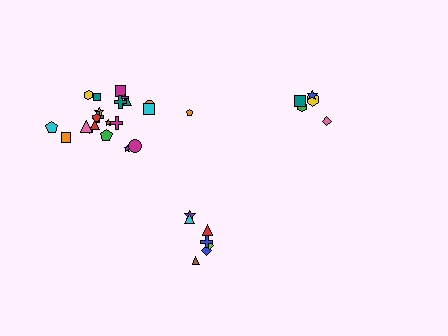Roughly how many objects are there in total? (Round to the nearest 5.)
Roughly 35 objects in total.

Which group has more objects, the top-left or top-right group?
The top-left group.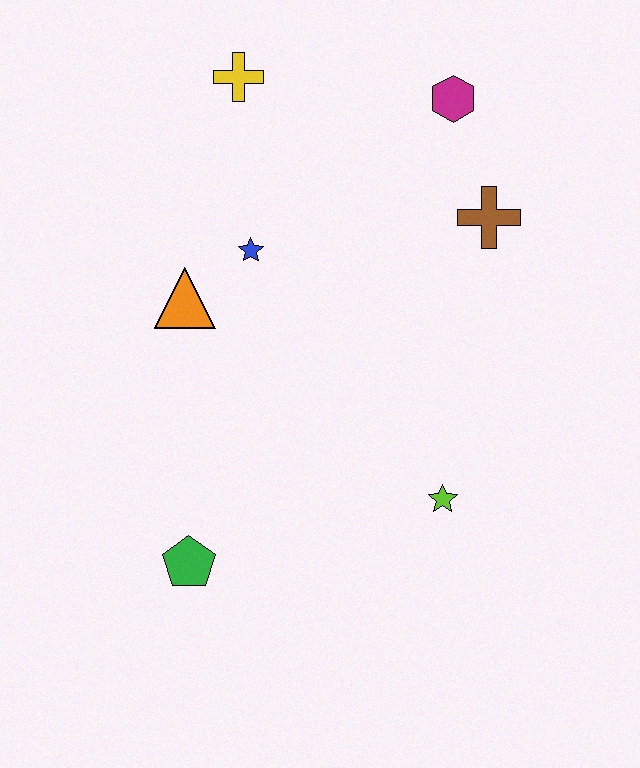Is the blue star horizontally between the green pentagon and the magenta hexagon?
Yes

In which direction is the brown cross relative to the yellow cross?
The brown cross is to the right of the yellow cross.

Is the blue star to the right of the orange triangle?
Yes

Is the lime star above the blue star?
No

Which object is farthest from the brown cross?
The green pentagon is farthest from the brown cross.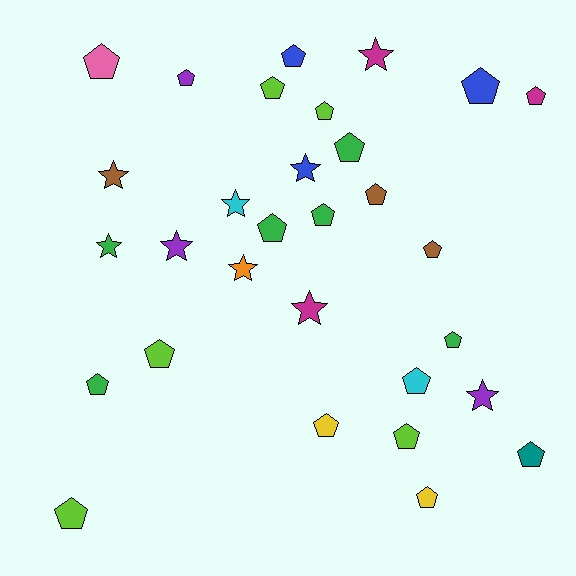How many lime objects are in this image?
There are 5 lime objects.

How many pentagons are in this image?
There are 21 pentagons.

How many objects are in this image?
There are 30 objects.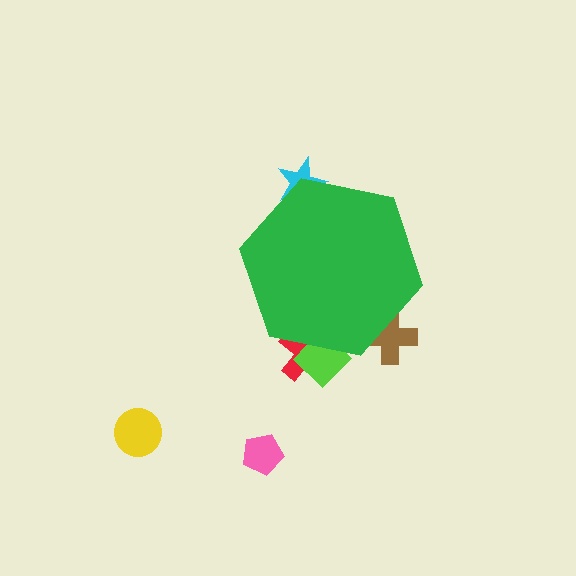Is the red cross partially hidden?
Yes, the red cross is partially hidden behind the green hexagon.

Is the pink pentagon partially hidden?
No, the pink pentagon is fully visible.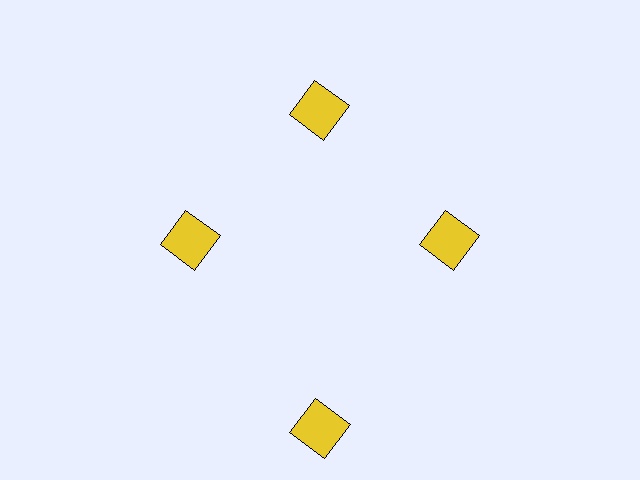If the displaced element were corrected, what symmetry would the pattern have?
It would have 4-fold rotational symmetry — the pattern would map onto itself every 90 degrees.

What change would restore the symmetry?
The symmetry would be restored by moving it inward, back onto the ring so that all 4 squares sit at equal angles and equal distance from the center.